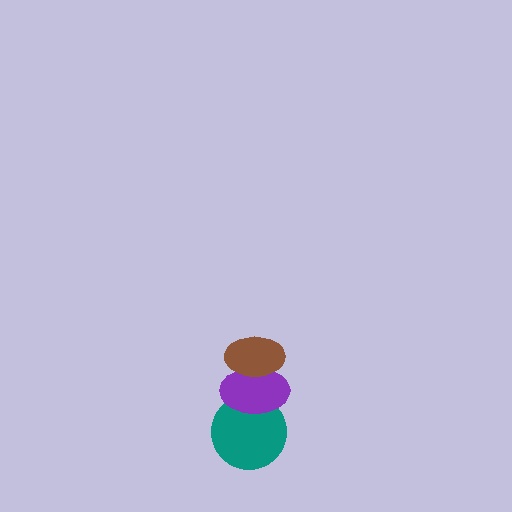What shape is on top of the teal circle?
The purple ellipse is on top of the teal circle.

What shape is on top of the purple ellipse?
The brown ellipse is on top of the purple ellipse.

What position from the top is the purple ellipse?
The purple ellipse is 2nd from the top.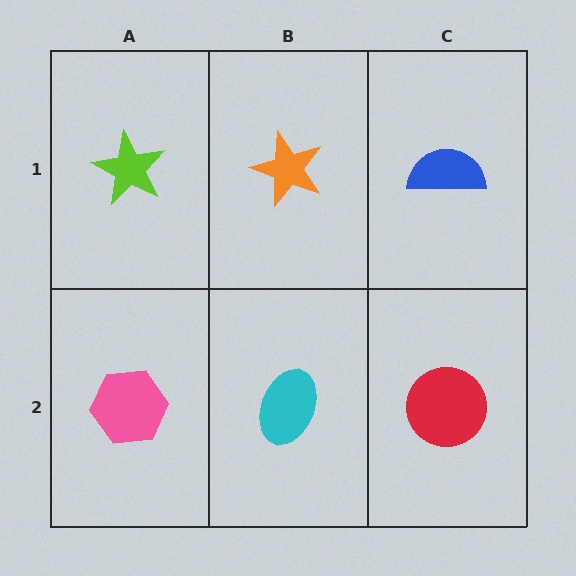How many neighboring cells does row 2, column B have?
3.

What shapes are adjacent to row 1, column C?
A red circle (row 2, column C), an orange star (row 1, column B).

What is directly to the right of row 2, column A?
A cyan ellipse.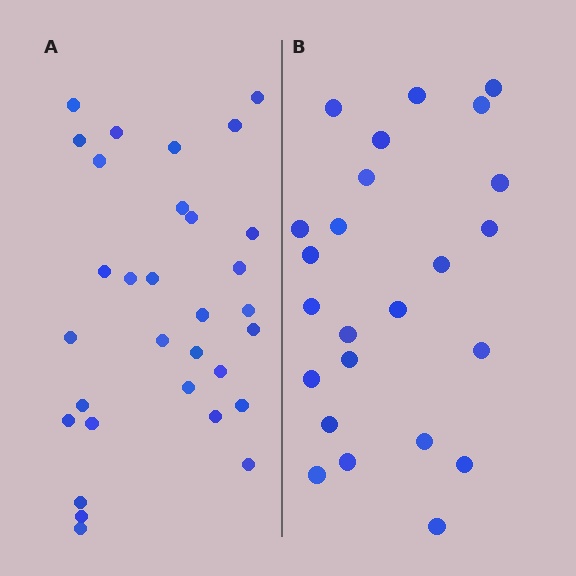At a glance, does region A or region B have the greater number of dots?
Region A (the left region) has more dots.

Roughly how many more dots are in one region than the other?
Region A has roughly 8 or so more dots than region B.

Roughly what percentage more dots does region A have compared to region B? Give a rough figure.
About 30% more.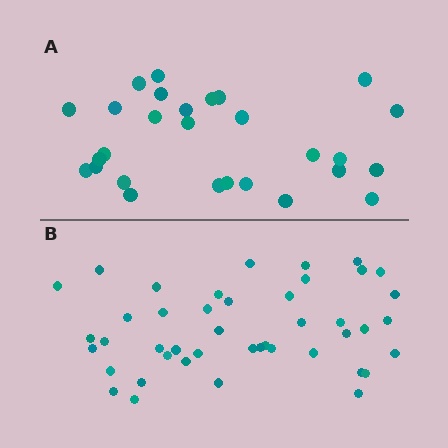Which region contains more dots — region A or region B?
Region B (the bottom region) has more dots.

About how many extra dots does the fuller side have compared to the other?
Region B has approximately 15 more dots than region A.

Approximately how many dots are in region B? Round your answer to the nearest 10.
About 40 dots. (The exact count is 44, which rounds to 40.)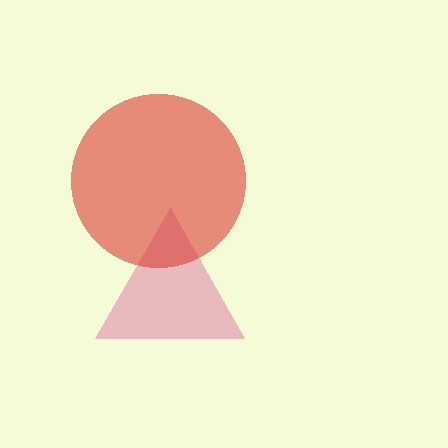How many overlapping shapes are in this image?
There are 2 overlapping shapes in the image.